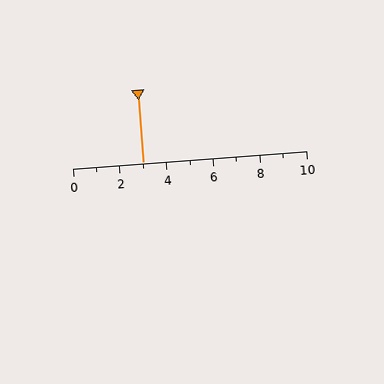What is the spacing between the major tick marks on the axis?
The major ticks are spaced 2 apart.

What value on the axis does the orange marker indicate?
The marker indicates approximately 3.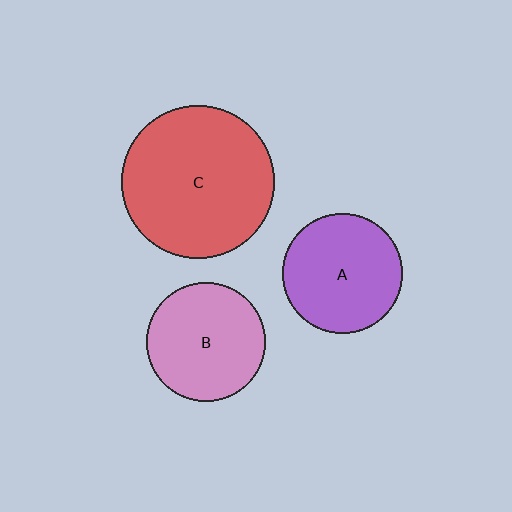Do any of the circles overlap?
No, none of the circles overlap.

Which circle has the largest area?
Circle C (red).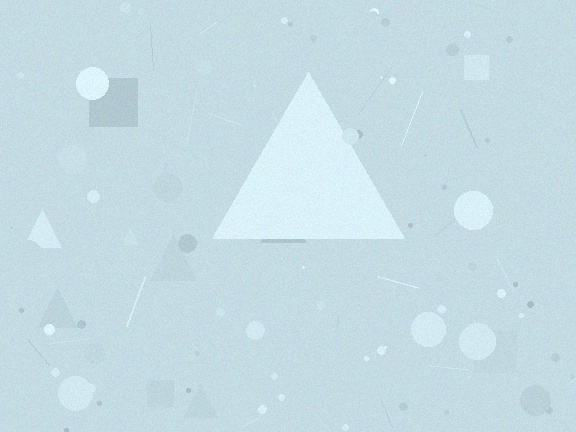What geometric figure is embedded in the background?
A triangle is embedded in the background.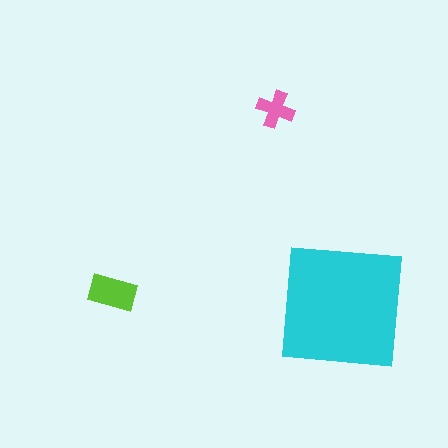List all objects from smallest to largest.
The pink cross, the lime rectangle, the cyan square.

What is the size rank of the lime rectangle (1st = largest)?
2nd.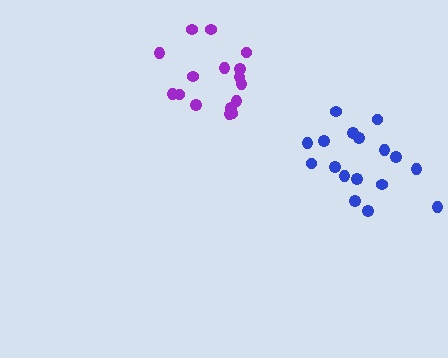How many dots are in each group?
Group 1: 16 dots, Group 2: 17 dots (33 total).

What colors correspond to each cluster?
The clusters are colored: purple, blue.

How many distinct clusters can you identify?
There are 2 distinct clusters.